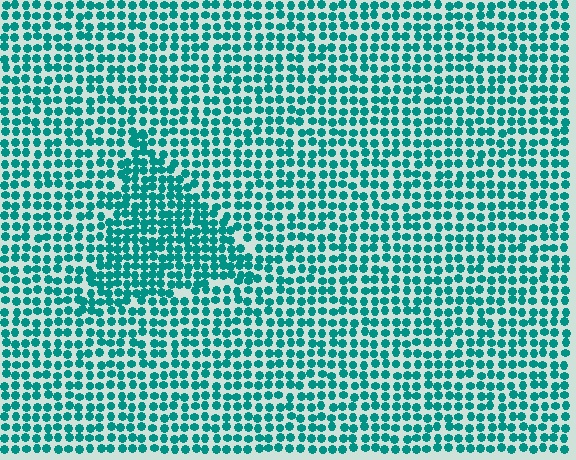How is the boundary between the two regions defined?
The boundary is defined by a change in element density (approximately 1.5x ratio). All elements are the same color, size, and shape.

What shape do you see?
I see a triangle.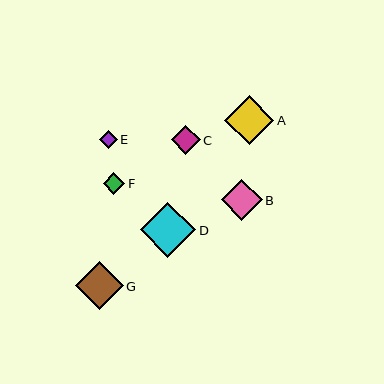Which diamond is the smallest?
Diamond E is the smallest with a size of approximately 18 pixels.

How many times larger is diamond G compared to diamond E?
Diamond G is approximately 2.6 times the size of diamond E.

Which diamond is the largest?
Diamond D is the largest with a size of approximately 56 pixels.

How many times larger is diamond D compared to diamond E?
Diamond D is approximately 3.0 times the size of diamond E.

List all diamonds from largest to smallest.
From largest to smallest: D, A, G, B, C, F, E.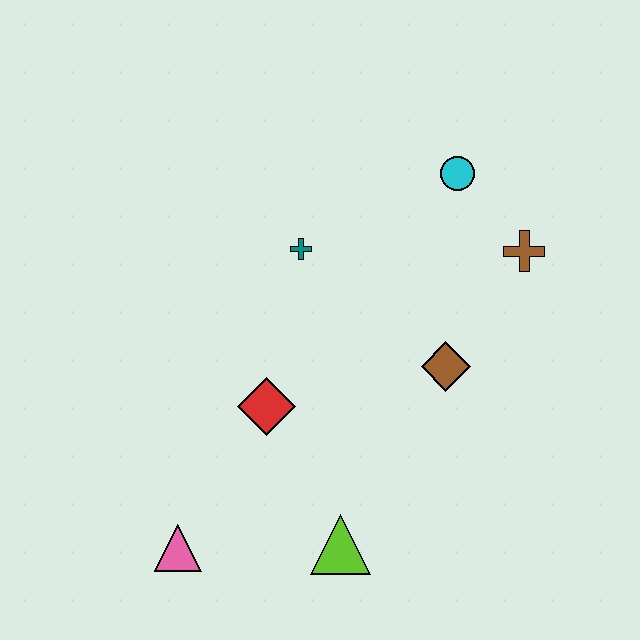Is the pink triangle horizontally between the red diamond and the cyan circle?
No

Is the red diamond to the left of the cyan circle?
Yes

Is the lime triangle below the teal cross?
Yes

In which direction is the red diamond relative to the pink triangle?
The red diamond is above the pink triangle.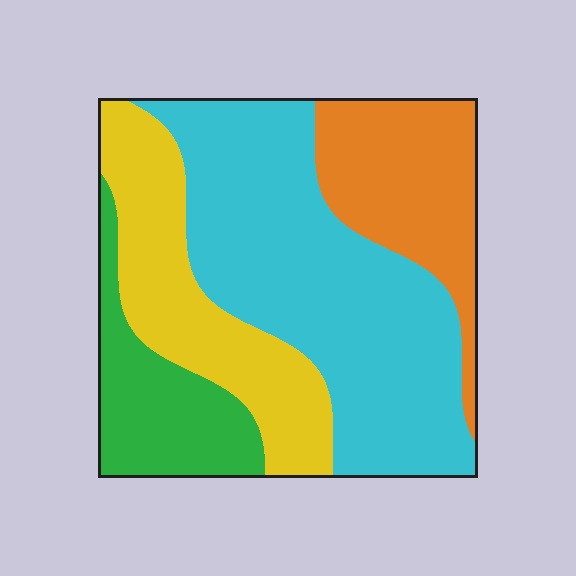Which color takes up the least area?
Green, at roughly 15%.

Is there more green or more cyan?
Cyan.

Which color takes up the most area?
Cyan, at roughly 45%.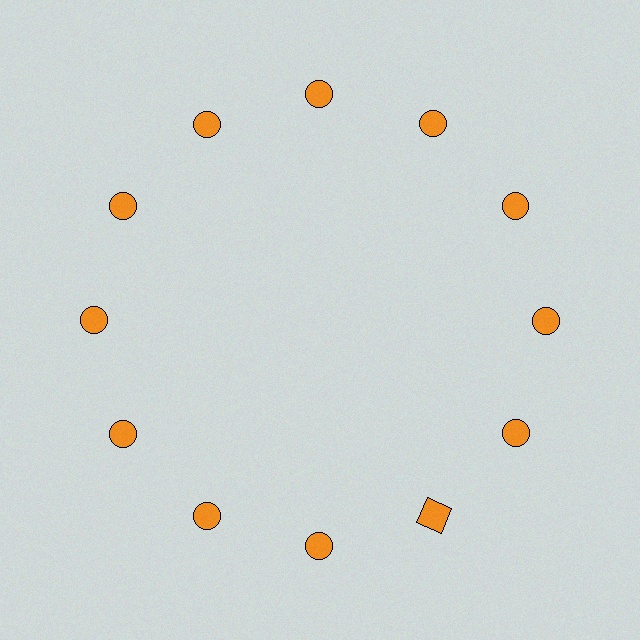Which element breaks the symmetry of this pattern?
The orange square at roughly the 5 o'clock position breaks the symmetry. All other shapes are orange circles.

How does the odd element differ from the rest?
It has a different shape: square instead of circle.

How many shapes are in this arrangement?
There are 12 shapes arranged in a ring pattern.